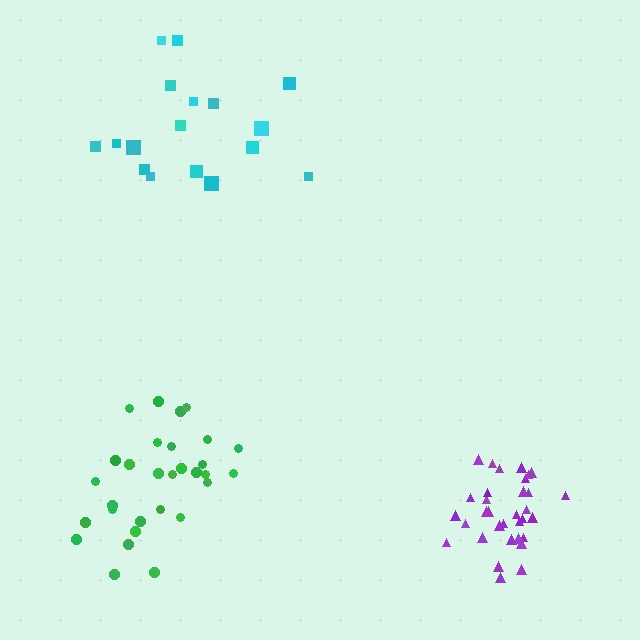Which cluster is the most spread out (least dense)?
Cyan.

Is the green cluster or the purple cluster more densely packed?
Purple.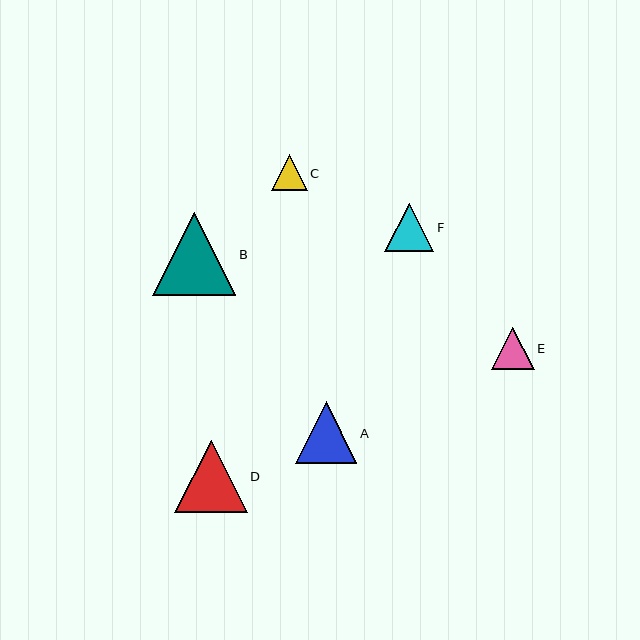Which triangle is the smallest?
Triangle C is the smallest with a size of approximately 36 pixels.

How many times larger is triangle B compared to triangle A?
Triangle B is approximately 1.4 times the size of triangle A.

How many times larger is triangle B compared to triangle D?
Triangle B is approximately 1.1 times the size of triangle D.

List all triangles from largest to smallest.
From largest to smallest: B, D, A, F, E, C.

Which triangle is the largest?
Triangle B is the largest with a size of approximately 83 pixels.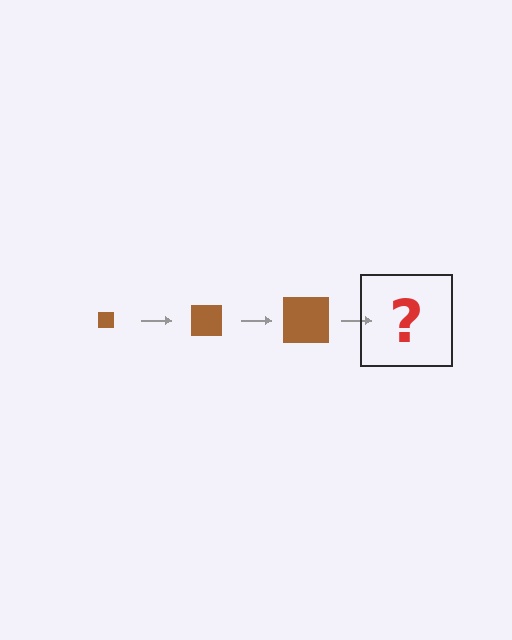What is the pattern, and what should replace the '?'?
The pattern is that the square gets progressively larger each step. The '?' should be a brown square, larger than the previous one.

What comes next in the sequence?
The next element should be a brown square, larger than the previous one.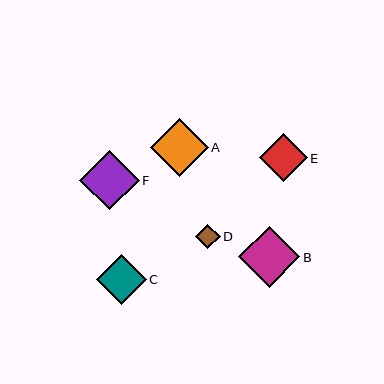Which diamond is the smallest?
Diamond D is the smallest with a size of approximately 25 pixels.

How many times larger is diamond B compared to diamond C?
Diamond B is approximately 1.2 times the size of diamond C.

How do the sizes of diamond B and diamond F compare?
Diamond B and diamond F are approximately the same size.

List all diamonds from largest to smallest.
From largest to smallest: B, F, A, C, E, D.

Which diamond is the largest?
Diamond B is the largest with a size of approximately 61 pixels.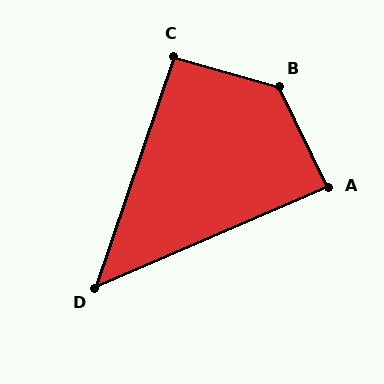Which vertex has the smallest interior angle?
D, at approximately 48 degrees.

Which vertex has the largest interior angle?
B, at approximately 132 degrees.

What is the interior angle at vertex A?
Approximately 87 degrees (approximately right).